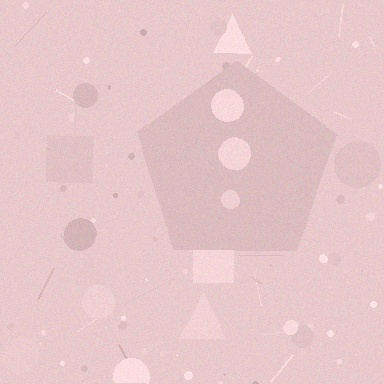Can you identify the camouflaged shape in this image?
The camouflaged shape is a pentagon.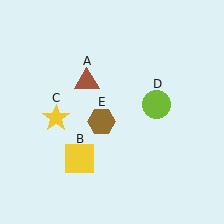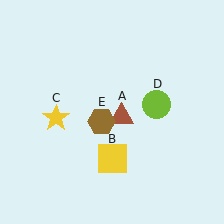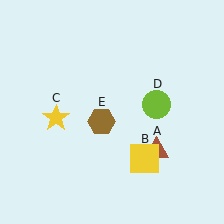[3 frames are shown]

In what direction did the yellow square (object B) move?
The yellow square (object B) moved right.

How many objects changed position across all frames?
2 objects changed position: brown triangle (object A), yellow square (object B).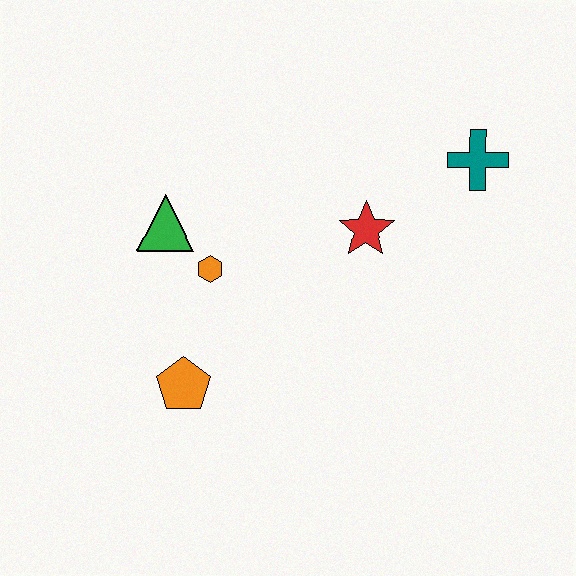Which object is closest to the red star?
The teal cross is closest to the red star.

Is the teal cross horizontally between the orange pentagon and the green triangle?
No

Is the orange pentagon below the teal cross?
Yes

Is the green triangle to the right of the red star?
No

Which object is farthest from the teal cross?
The orange pentagon is farthest from the teal cross.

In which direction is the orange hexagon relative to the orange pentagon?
The orange hexagon is above the orange pentagon.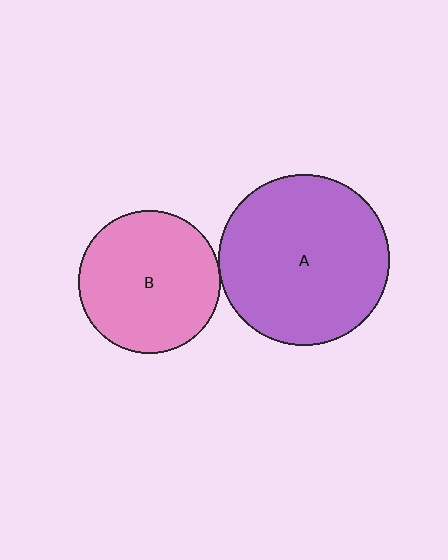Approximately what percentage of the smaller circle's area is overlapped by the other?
Approximately 5%.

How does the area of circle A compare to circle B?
Approximately 1.4 times.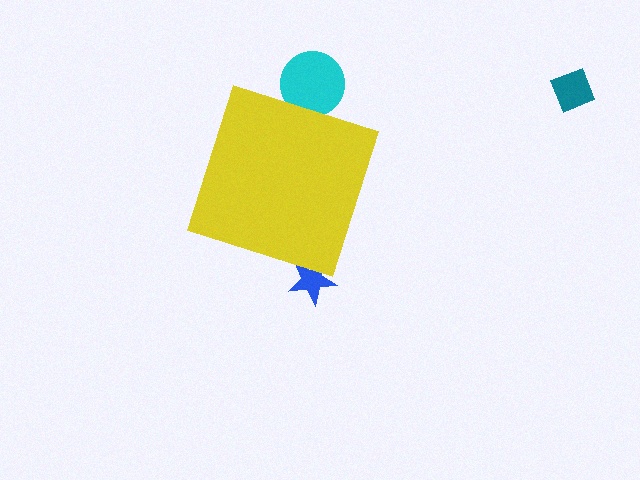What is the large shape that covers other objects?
A yellow diamond.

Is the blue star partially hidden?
Yes, the blue star is partially hidden behind the yellow diamond.